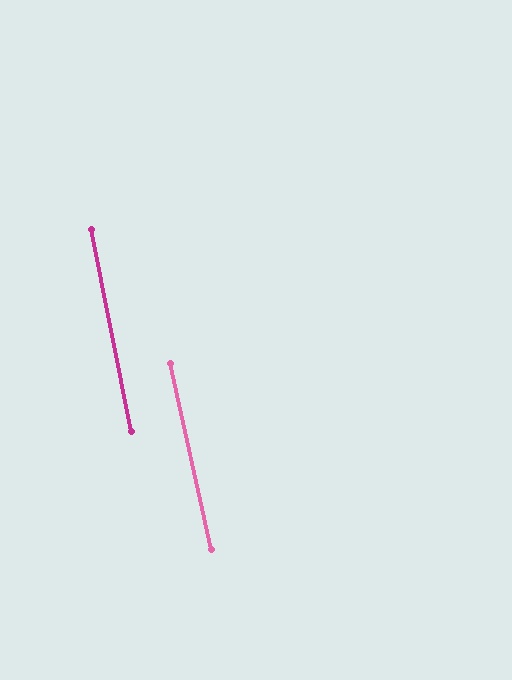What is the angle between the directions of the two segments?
Approximately 1 degree.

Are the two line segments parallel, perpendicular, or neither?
Parallel — their directions differ by only 1.3°.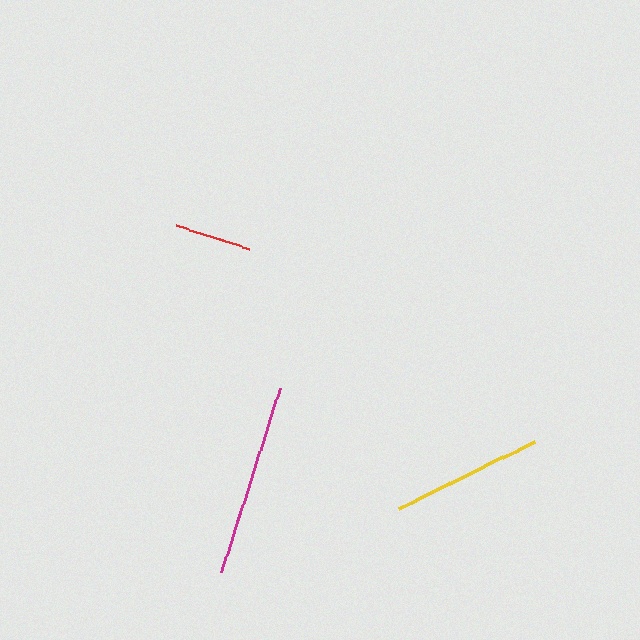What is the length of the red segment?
The red segment is approximately 78 pixels long.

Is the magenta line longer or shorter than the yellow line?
The magenta line is longer than the yellow line.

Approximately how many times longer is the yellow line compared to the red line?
The yellow line is approximately 1.9 times the length of the red line.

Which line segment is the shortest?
The red line is the shortest at approximately 78 pixels.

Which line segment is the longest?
The magenta line is the longest at approximately 193 pixels.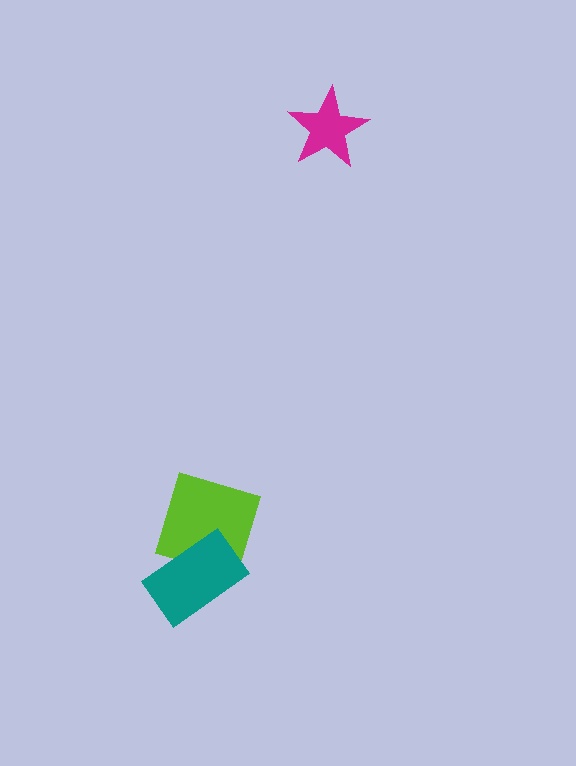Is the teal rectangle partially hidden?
No, no other shape covers it.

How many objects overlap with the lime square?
1 object overlaps with the lime square.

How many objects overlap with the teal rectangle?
1 object overlaps with the teal rectangle.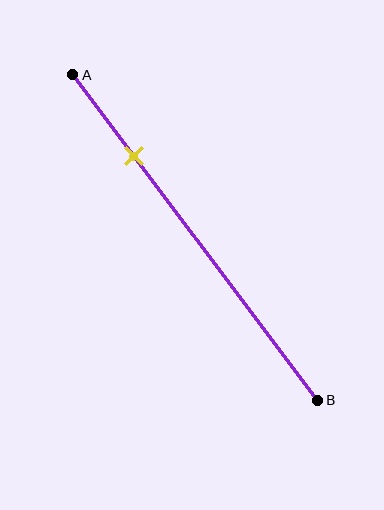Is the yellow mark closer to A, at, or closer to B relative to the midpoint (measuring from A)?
The yellow mark is closer to point A than the midpoint of segment AB.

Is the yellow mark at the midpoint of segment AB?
No, the mark is at about 25% from A, not at the 50% midpoint.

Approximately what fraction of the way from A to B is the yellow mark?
The yellow mark is approximately 25% of the way from A to B.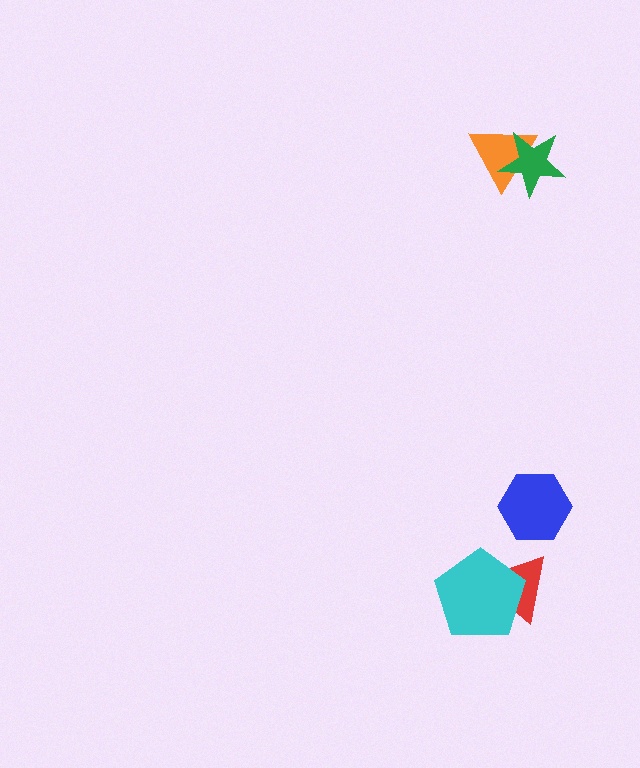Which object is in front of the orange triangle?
The green star is in front of the orange triangle.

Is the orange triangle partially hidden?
Yes, it is partially covered by another shape.